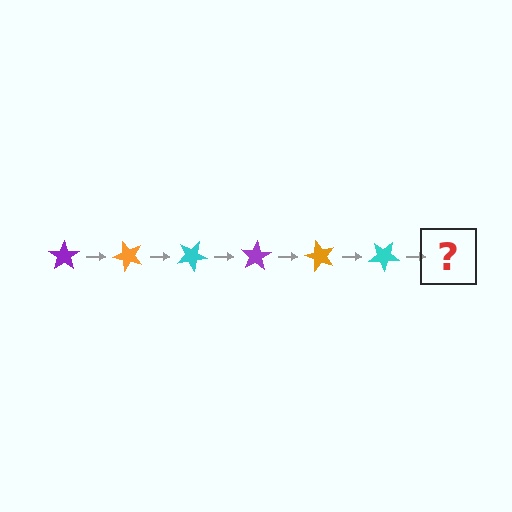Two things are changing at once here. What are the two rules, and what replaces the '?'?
The two rules are that it rotates 50 degrees each step and the color cycles through purple, orange, and cyan. The '?' should be a purple star, rotated 300 degrees from the start.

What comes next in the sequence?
The next element should be a purple star, rotated 300 degrees from the start.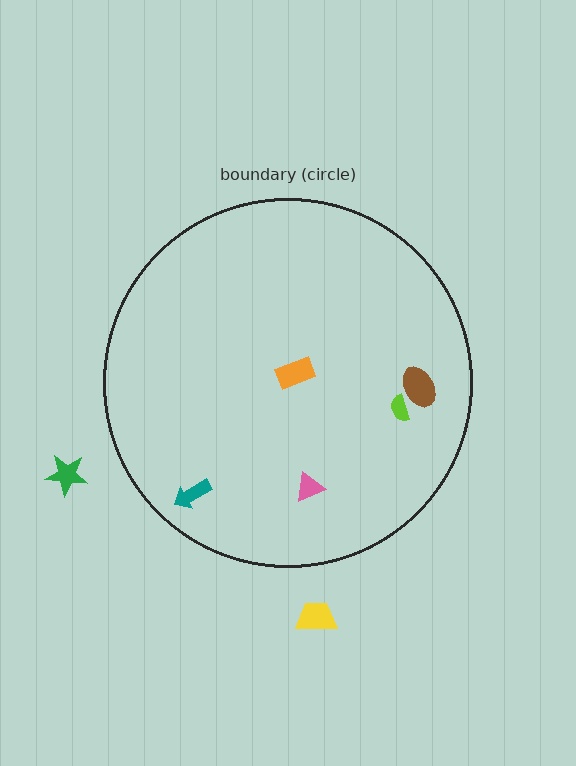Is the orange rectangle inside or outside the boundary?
Inside.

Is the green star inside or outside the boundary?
Outside.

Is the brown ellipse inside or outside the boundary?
Inside.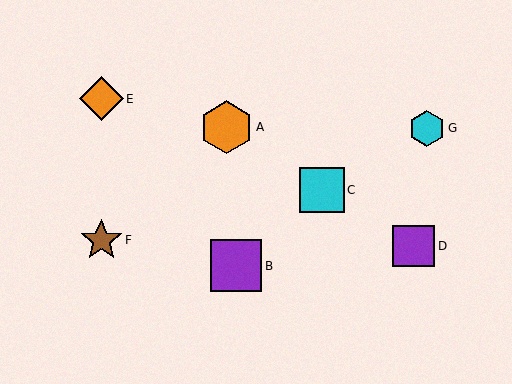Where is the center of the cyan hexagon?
The center of the cyan hexagon is at (427, 128).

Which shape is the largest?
The orange hexagon (labeled A) is the largest.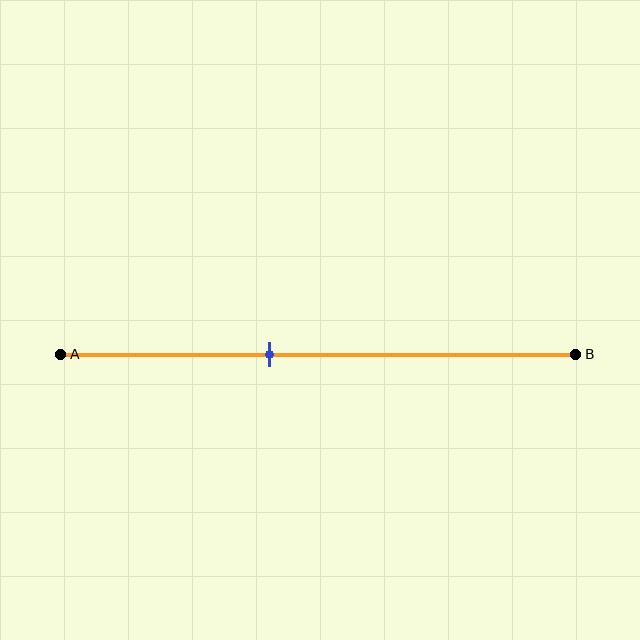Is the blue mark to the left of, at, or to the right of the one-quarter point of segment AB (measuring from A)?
The blue mark is to the right of the one-quarter point of segment AB.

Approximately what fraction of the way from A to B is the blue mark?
The blue mark is approximately 40% of the way from A to B.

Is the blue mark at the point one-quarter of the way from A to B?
No, the mark is at about 40% from A, not at the 25% one-quarter point.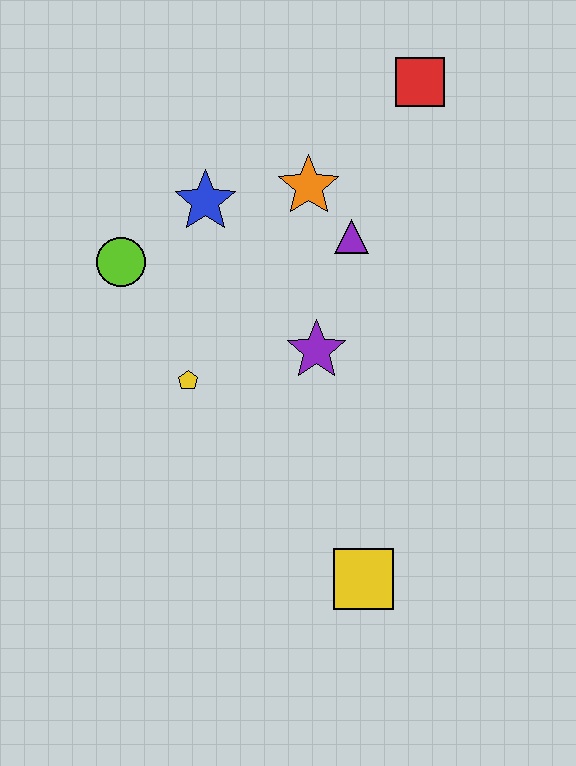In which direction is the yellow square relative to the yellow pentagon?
The yellow square is below the yellow pentagon.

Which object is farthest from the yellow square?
The red square is farthest from the yellow square.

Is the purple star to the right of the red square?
No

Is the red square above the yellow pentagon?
Yes